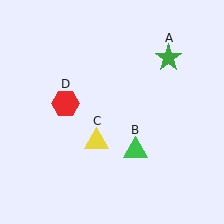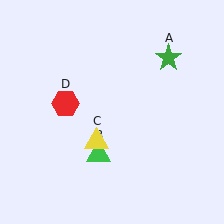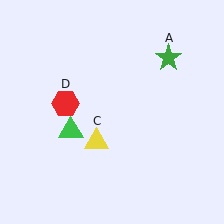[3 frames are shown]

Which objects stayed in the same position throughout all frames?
Green star (object A) and yellow triangle (object C) and red hexagon (object D) remained stationary.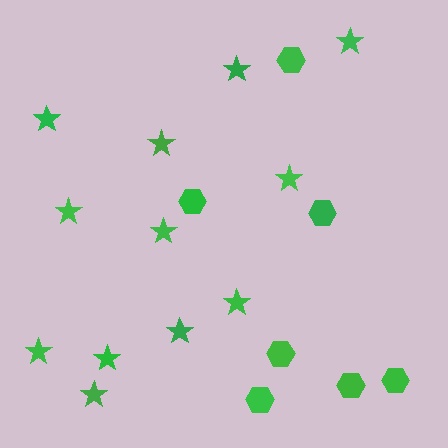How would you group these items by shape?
There are 2 groups: one group of stars (12) and one group of hexagons (7).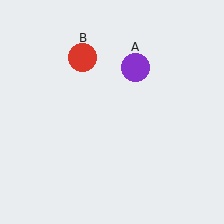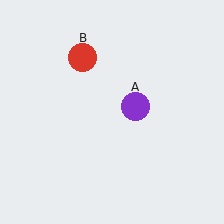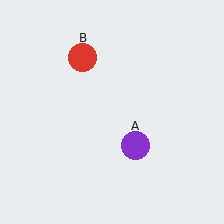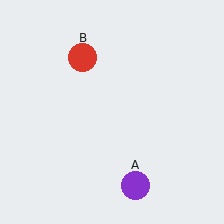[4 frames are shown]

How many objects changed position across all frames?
1 object changed position: purple circle (object A).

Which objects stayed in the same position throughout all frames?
Red circle (object B) remained stationary.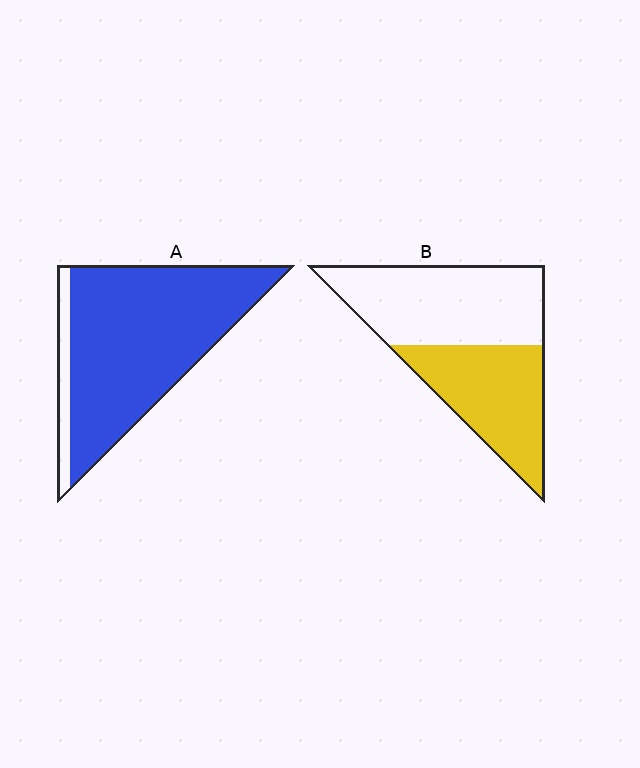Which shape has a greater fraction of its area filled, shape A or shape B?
Shape A.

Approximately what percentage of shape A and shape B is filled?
A is approximately 90% and B is approximately 45%.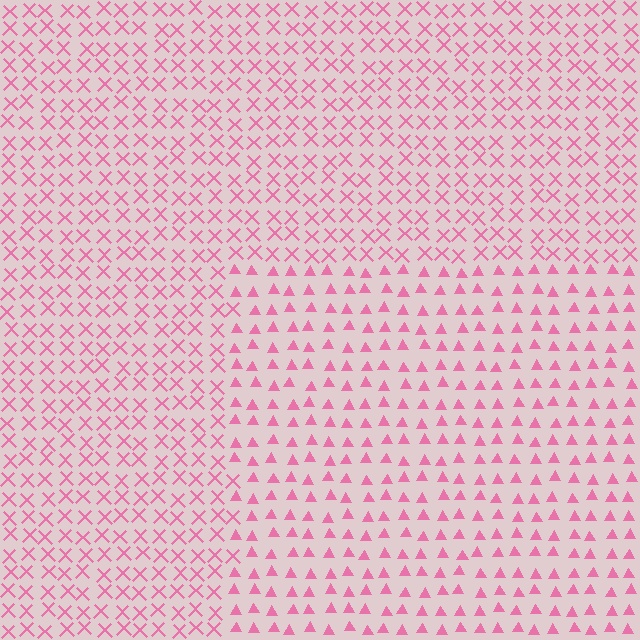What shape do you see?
I see a rectangle.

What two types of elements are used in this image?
The image uses triangles inside the rectangle region and X marks outside it.